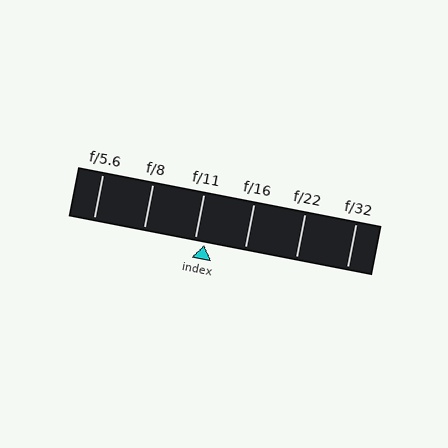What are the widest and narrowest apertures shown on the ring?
The widest aperture shown is f/5.6 and the narrowest is f/32.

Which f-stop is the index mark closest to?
The index mark is closest to f/11.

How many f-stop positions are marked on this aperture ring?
There are 6 f-stop positions marked.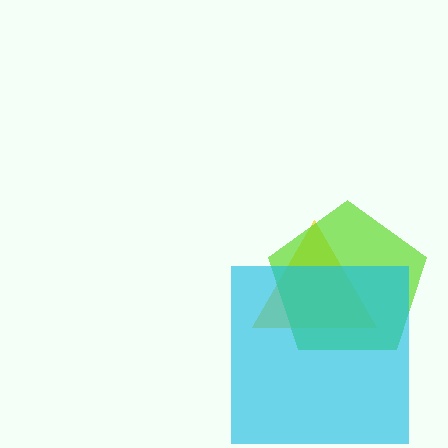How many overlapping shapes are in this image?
There are 3 overlapping shapes in the image.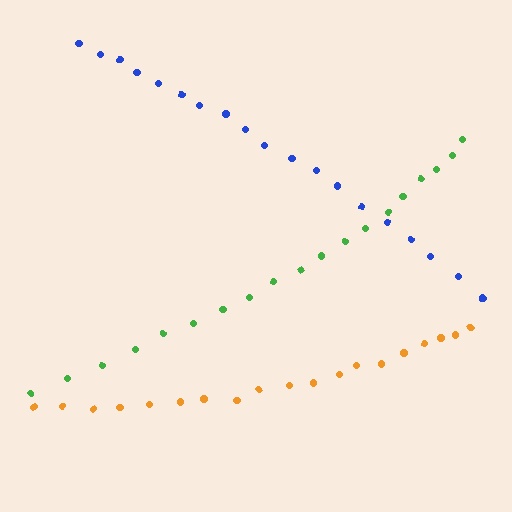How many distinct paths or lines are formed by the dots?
There are 3 distinct paths.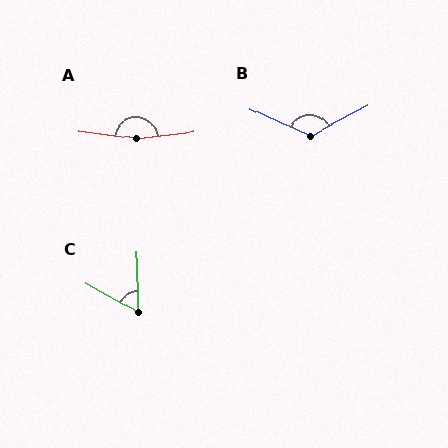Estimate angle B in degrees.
Approximately 127 degrees.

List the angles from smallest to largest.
C (60°), B (127°), A (166°).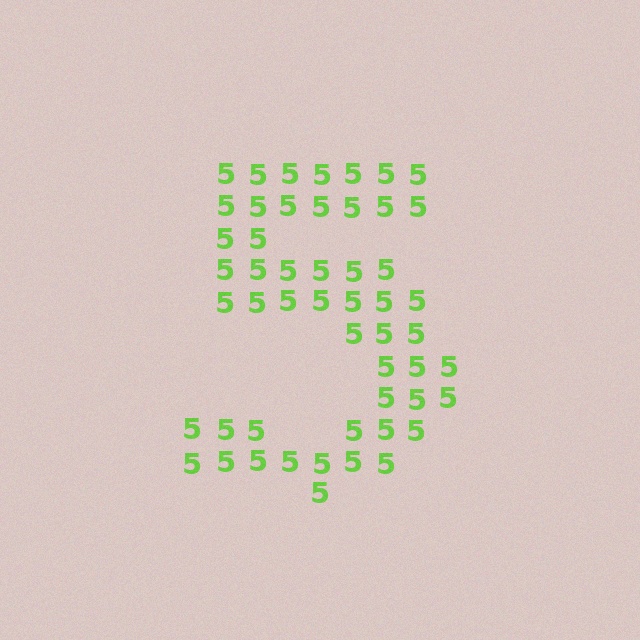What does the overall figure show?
The overall figure shows the digit 5.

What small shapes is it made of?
It is made of small digit 5's.